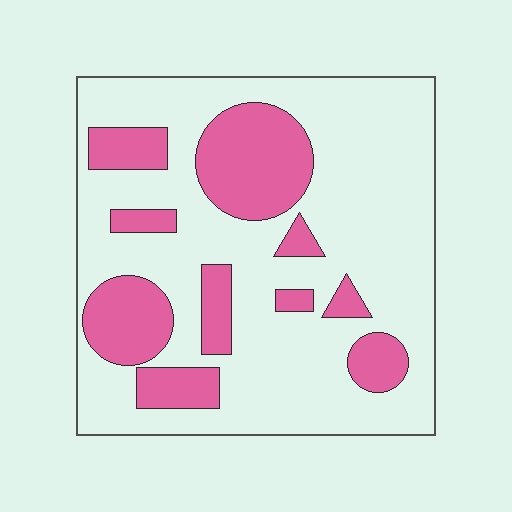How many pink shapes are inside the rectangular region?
10.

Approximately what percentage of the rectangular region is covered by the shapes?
Approximately 25%.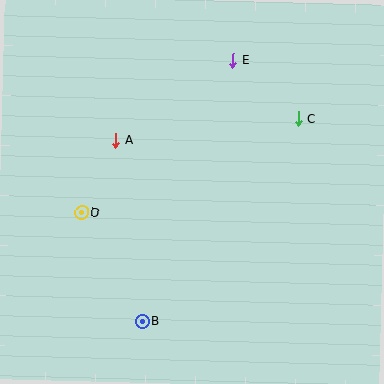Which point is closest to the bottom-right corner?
Point B is closest to the bottom-right corner.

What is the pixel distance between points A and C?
The distance between A and C is 184 pixels.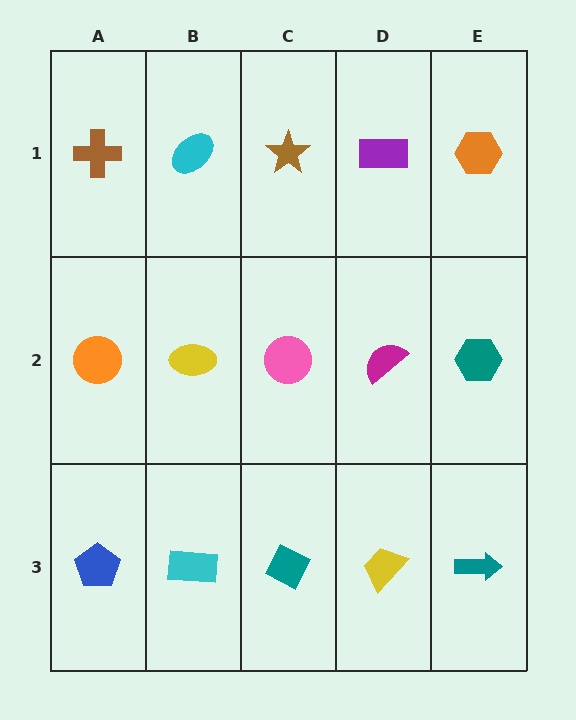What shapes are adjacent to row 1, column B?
A yellow ellipse (row 2, column B), a brown cross (row 1, column A), a brown star (row 1, column C).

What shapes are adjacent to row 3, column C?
A pink circle (row 2, column C), a cyan rectangle (row 3, column B), a yellow trapezoid (row 3, column D).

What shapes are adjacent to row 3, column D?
A magenta semicircle (row 2, column D), a teal diamond (row 3, column C), a teal arrow (row 3, column E).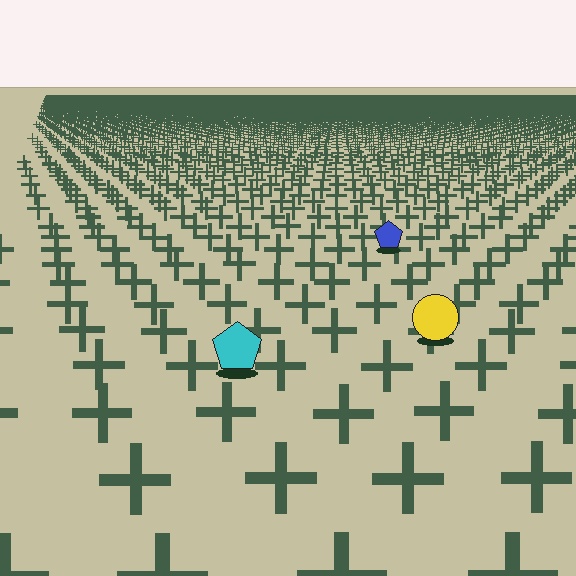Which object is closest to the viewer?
The cyan pentagon is closest. The texture marks near it are larger and more spread out.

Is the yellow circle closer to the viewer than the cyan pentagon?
No. The cyan pentagon is closer — you can tell from the texture gradient: the ground texture is coarser near it.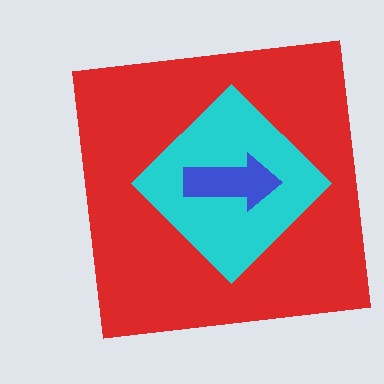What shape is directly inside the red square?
The cyan diamond.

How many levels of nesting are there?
3.